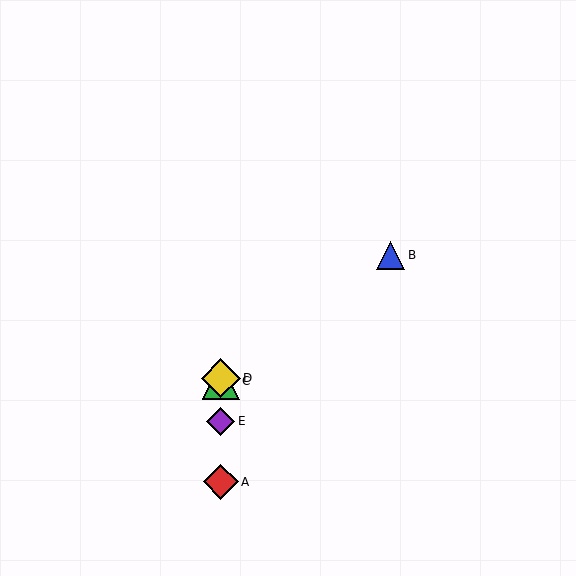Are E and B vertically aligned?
No, E is at x≈221 and B is at x≈390.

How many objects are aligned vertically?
4 objects (A, C, D, E) are aligned vertically.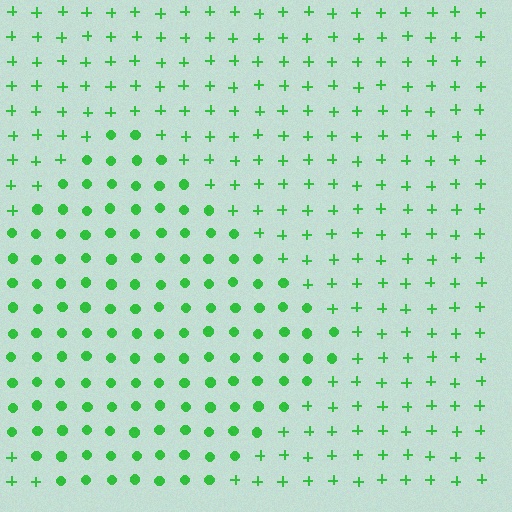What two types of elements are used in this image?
The image uses circles inside the diamond region and plus signs outside it.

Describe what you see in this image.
The image is filled with small green elements arranged in a uniform grid. A diamond-shaped region contains circles, while the surrounding area contains plus signs. The boundary is defined purely by the change in element shape.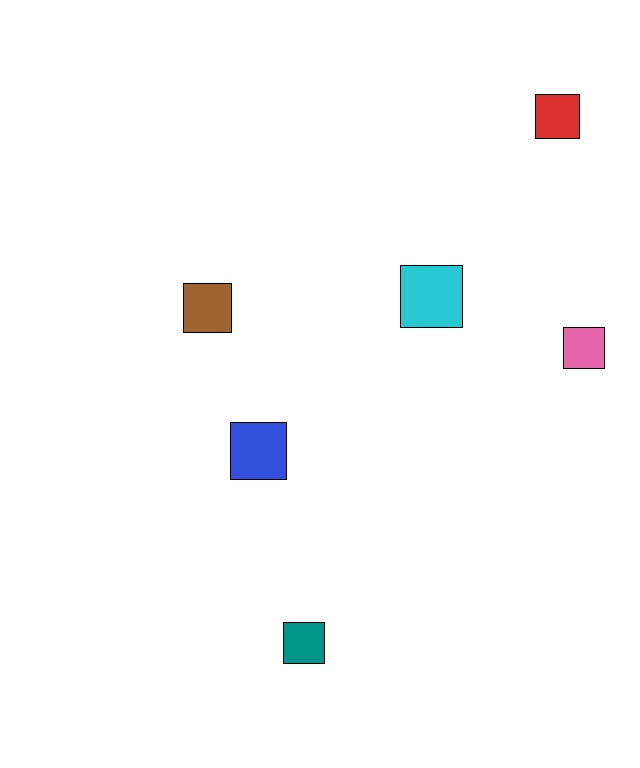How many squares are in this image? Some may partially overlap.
There are 6 squares.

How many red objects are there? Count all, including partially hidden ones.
There is 1 red object.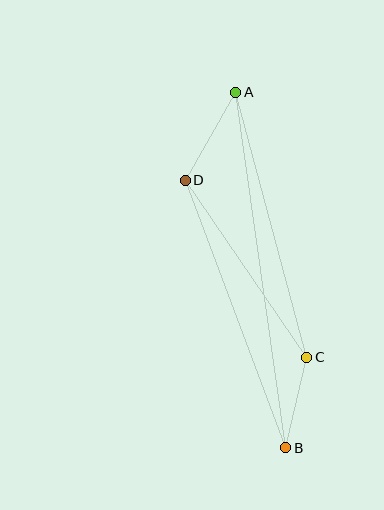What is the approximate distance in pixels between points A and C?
The distance between A and C is approximately 274 pixels.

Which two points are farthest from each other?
Points A and B are farthest from each other.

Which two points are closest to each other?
Points B and C are closest to each other.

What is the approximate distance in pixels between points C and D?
The distance between C and D is approximately 215 pixels.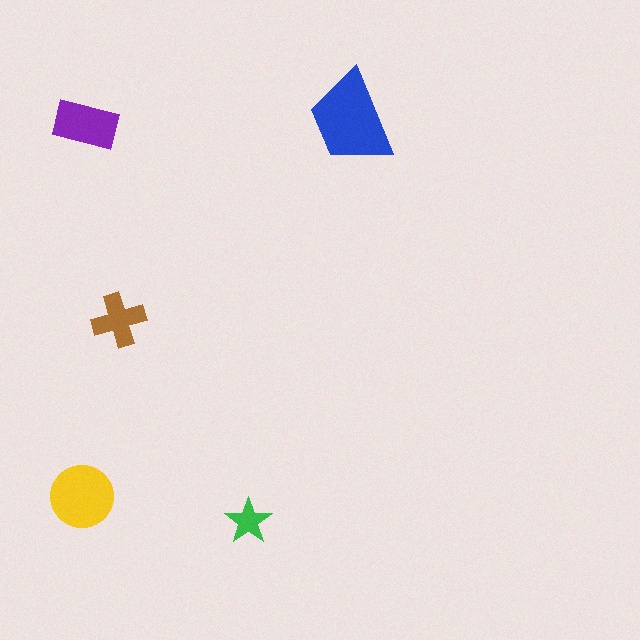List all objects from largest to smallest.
The blue trapezoid, the yellow circle, the purple rectangle, the brown cross, the green star.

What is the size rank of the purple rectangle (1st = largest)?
3rd.